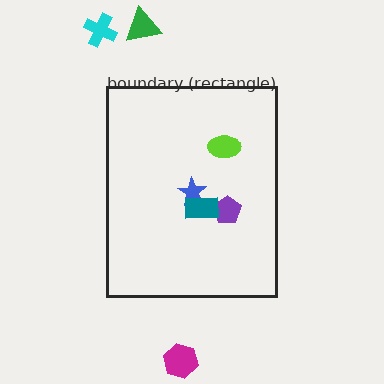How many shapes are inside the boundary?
4 inside, 3 outside.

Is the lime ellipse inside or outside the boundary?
Inside.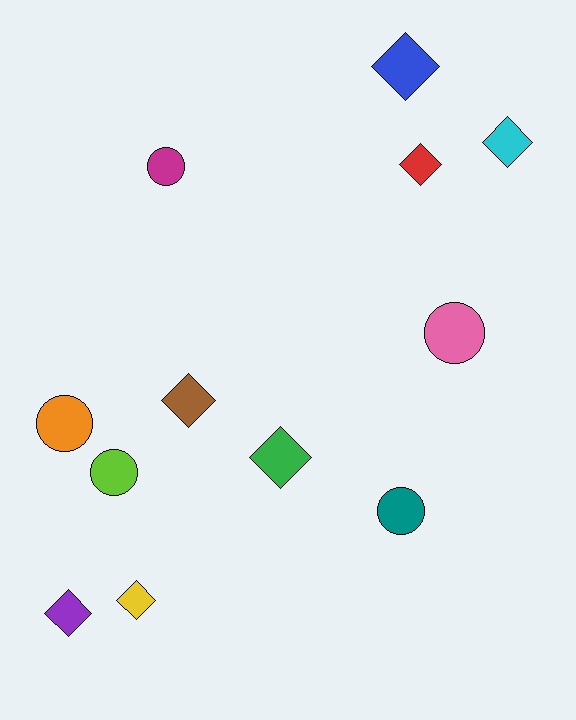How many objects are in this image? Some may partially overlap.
There are 12 objects.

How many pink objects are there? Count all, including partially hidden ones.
There is 1 pink object.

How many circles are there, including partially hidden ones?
There are 5 circles.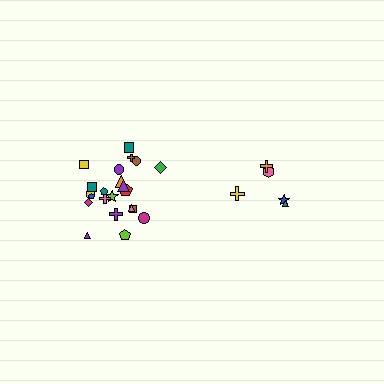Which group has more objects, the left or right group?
The left group.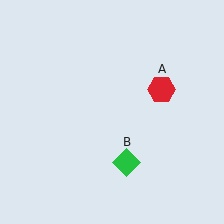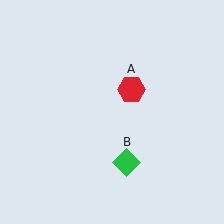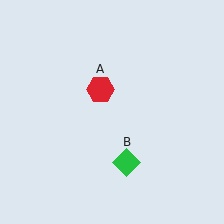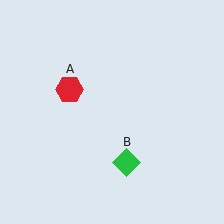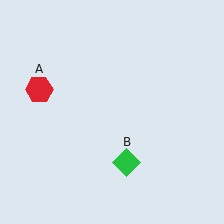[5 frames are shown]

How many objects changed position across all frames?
1 object changed position: red hexagon (object A).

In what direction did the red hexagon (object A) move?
The red hexagon (object A) moved left.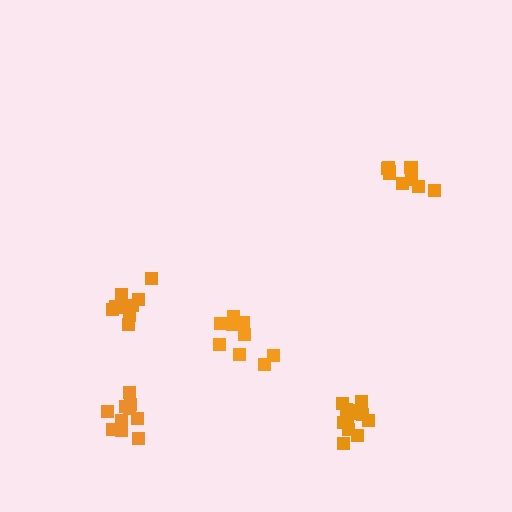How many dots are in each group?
Group 1: 10 dots, Group 2: 9 dots, Group 3: 11 dots, Group 4: 9 dots, Group 5: 12 dots (51 total).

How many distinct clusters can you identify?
There are 5 distinct clusters.